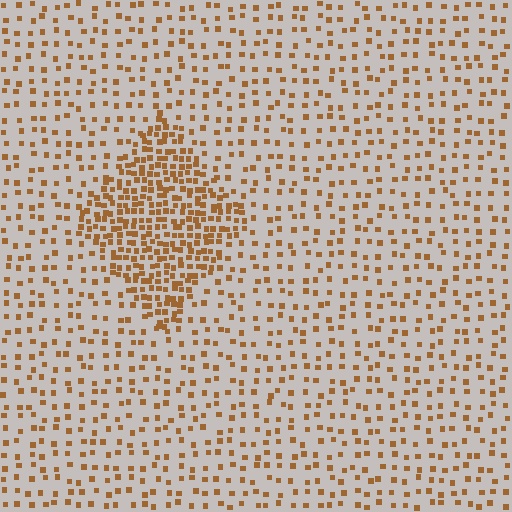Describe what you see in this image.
The image contains small brown elements arranged at two different densities. A diamond-shaped region is visible where the elements are more densely packed than the surrounding area.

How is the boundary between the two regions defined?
The boundary is defined by a change in element density (approximately 2.6x ratio). All elements are the same color, size, and shape.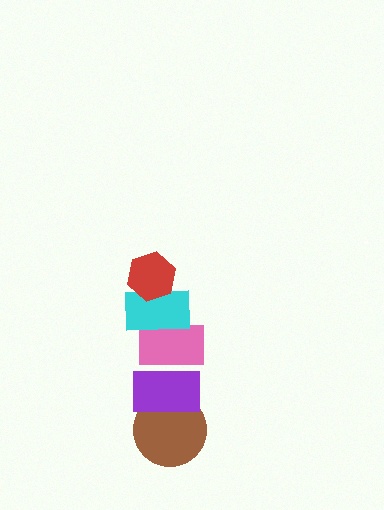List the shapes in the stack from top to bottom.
From top to bottom: the red hexagon, the cyan rectangle, the pink rectangle, the purple rectangle, the brown circle.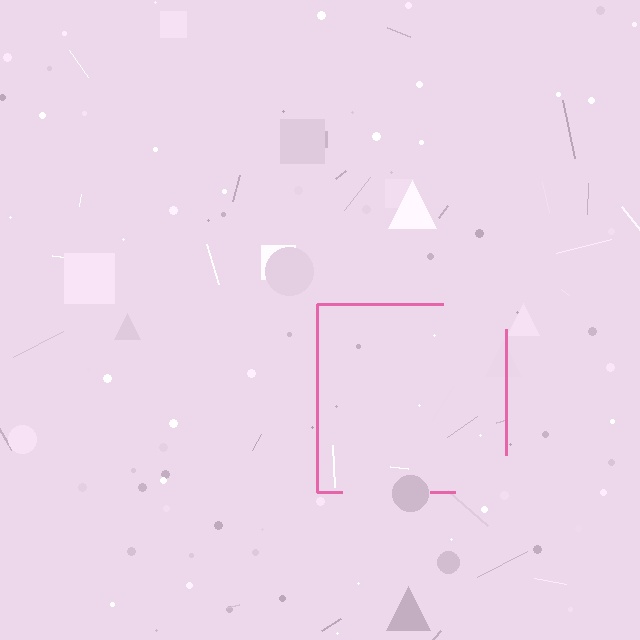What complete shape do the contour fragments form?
The contour fragments form a square.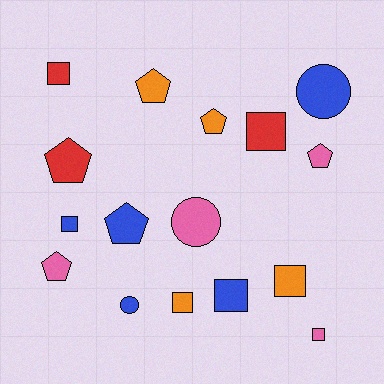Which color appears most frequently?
Blue, with 5 objects.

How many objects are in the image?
There are 16 objects.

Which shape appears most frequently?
Square, with 7 objects.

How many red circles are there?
There are no red circles.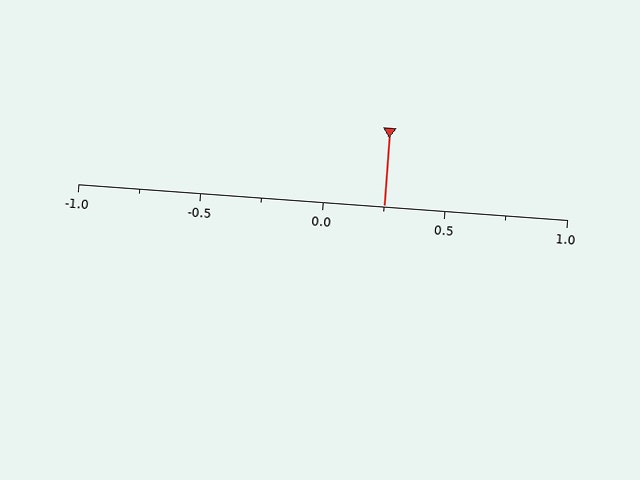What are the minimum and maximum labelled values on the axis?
The axis runs from -1.0 to 1.0.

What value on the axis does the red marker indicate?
The marker indicates approximately 0.25.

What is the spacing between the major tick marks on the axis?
The major ticks are spaced 0.5 apart.